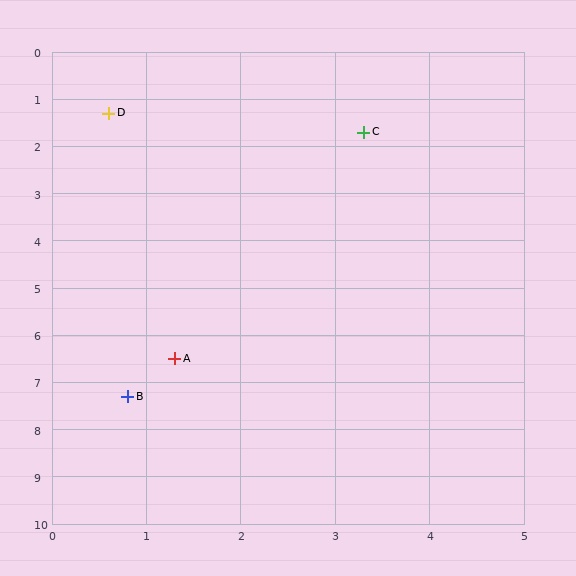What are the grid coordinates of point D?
Point D is at approximately (0.6, 1.3).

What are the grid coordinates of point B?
Point B is at approximately (0.8, 7.3).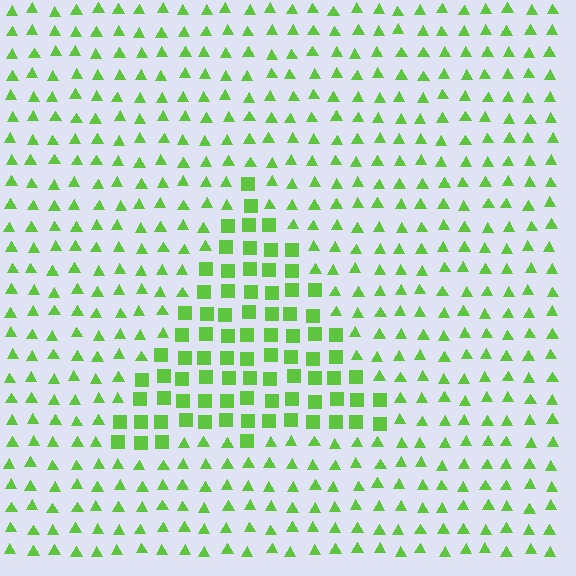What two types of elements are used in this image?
The image uses squares inside the triangle region and triangles outside it.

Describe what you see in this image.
The image is filled with small lime elements arranged in a uniform grid. A triangle-shaped region contains squares, while the surrounding area contains triangles. The boundary is defined purely by the change in element shape.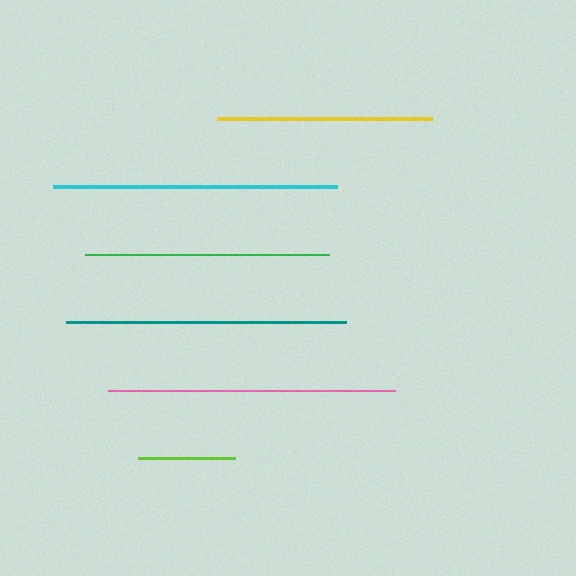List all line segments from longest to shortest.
From longest to shortest: pink, cyan, teal, green, yellow, lime.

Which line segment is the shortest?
The lime line is the shortest at approximately 97 pixels.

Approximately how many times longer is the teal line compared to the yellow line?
The teal line is approximately 1.3 times the length of the yellow line.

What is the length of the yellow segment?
The yellow segment is approximately 216 pixels long.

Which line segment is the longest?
The pink line is the longest at approximately 287 pixels.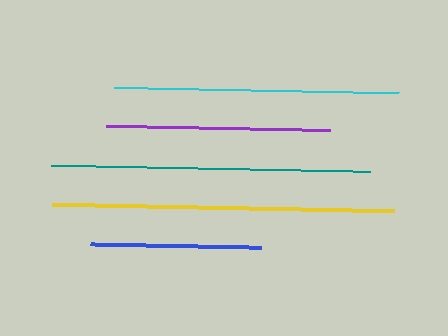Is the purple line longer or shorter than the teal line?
The teal line is longer than the purple line.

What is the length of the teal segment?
The teal segment is approximately 319 pixels long.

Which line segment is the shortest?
The blue line is the shortest at approximately 172 pixels.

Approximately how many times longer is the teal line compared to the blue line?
The teal line is approximately 1.9 times the length of the blue line.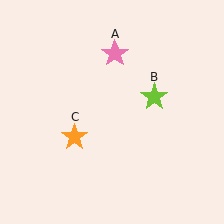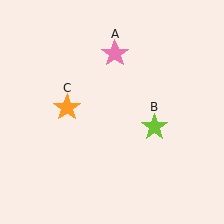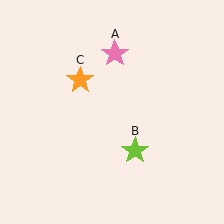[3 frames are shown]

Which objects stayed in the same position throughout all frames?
Pink star (object A) remained stationary.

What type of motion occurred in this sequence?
The lime star (object B), orange star (object C) rotated clockwise around the center of the scene.